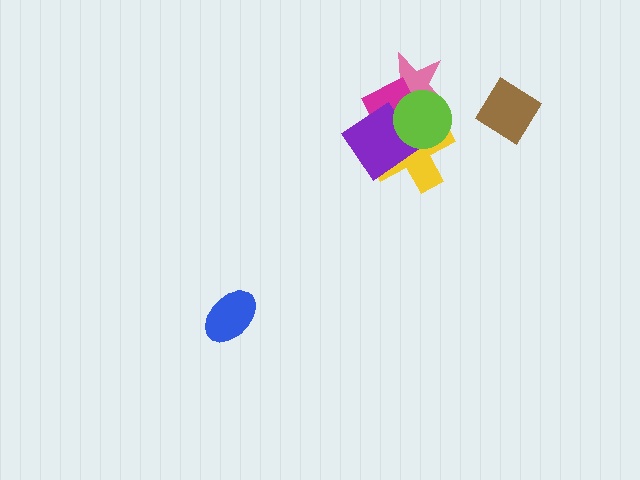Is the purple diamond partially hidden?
Yes, it is partially covered by another shape.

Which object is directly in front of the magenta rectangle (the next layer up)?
The yellow cross is directly in front of the magenta rectangle.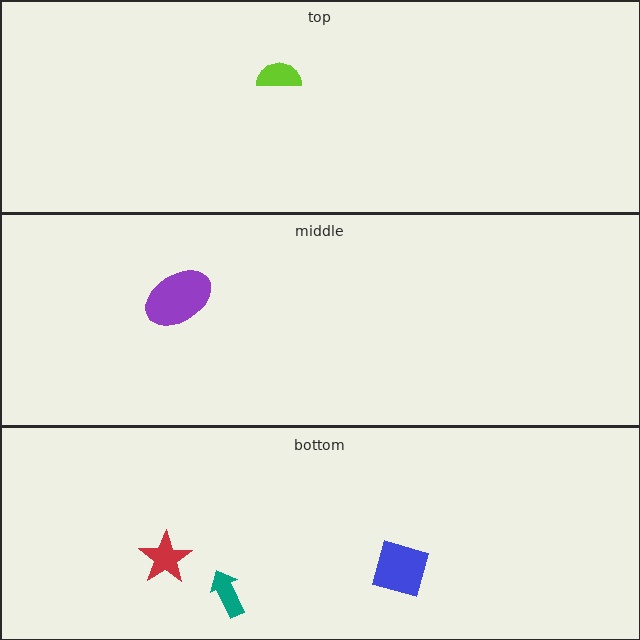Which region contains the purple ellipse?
The middle region.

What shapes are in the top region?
The lime semicircle.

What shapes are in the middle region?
The purple ellipse.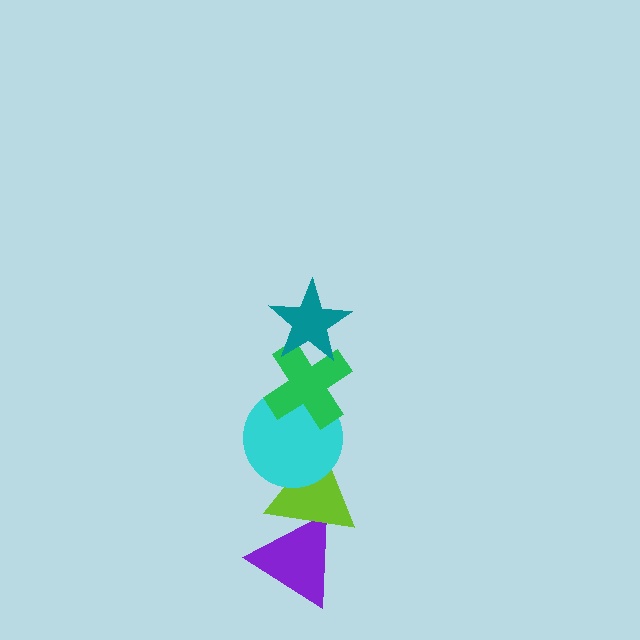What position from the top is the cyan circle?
The cyan circle is 3rd from the top.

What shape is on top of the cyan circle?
The green cross is on top of the cyan circle.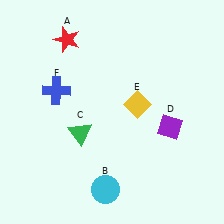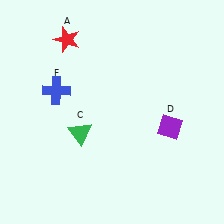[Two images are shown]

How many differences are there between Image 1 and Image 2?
There are 2 differences between the two images.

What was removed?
The cyan circle (B), the yellow diamond (E) were removed in Image 2.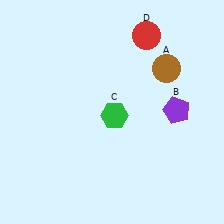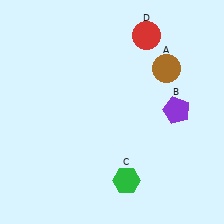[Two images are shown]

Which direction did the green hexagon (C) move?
The green hexagon (C) moved down.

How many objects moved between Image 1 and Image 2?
1 object moved between the two images.